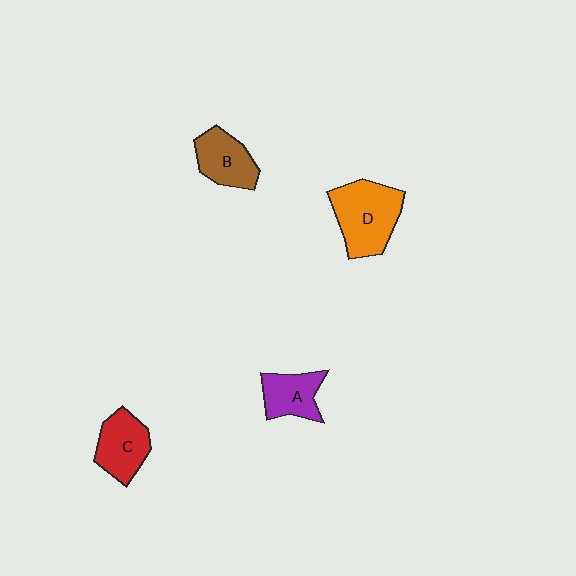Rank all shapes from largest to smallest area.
From largest to smallest: D (orange), C (red), B (brown), A (purple).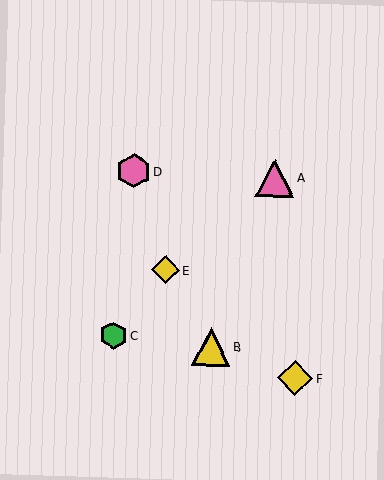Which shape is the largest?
The pink triangle (labeled A) is the largest.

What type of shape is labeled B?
Shape B is a yellow triangle.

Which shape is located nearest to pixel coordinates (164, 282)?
The yellow diamond (labeled E) at (166, 270) is nearest to that location.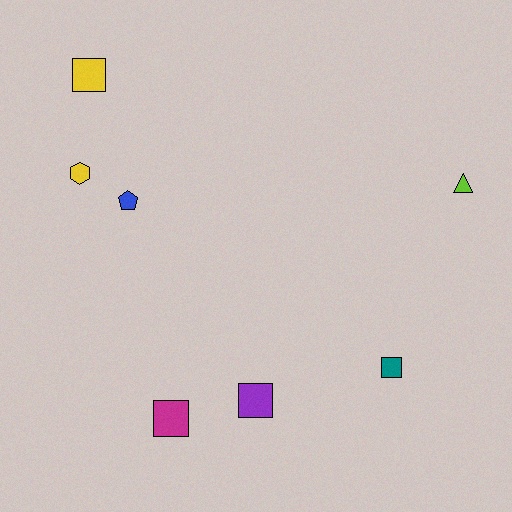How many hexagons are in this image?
There is 1 hexagon.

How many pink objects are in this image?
There are no pink objects.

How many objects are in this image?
There are 7 objects.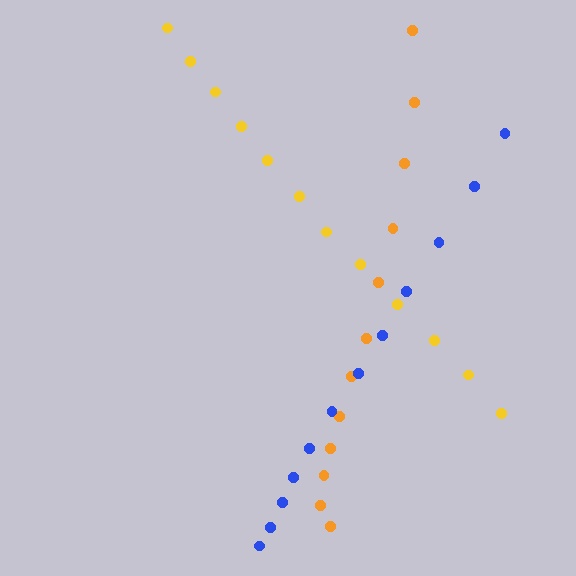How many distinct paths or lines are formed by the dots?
There are 3 distinct paths.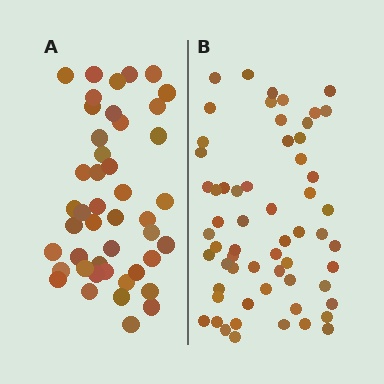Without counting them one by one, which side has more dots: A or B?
Region B (the right region) has more dots.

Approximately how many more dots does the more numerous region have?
Region B has approximately 15 more dots than region A.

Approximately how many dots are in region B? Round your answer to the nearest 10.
About 60 dots.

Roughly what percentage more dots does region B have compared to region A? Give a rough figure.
About 35% more.